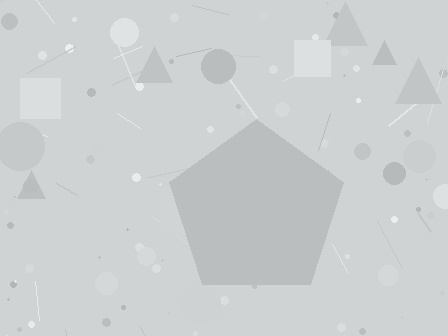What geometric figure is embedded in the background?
A pentagon is embedded in the background.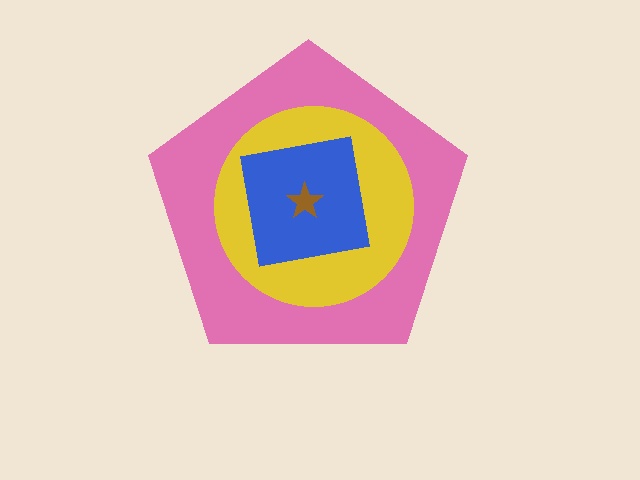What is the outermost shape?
The pink pentagon.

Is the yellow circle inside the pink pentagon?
Yes.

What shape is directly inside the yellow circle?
The blue square.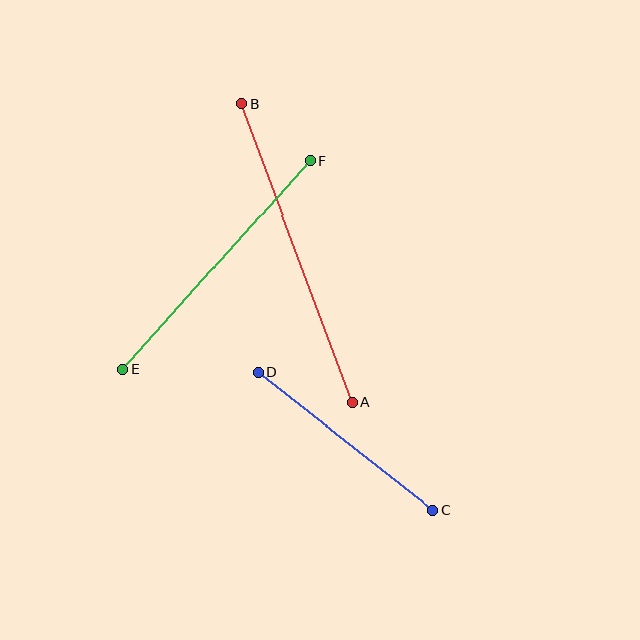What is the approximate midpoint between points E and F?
The midpoint is at approximately (216, 265) pixels.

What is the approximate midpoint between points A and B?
The midpoint is at approximately (297, 253) pixels.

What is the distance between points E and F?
The distance is approximately 280 pixels.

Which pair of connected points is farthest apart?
Points A and B are farthest apart.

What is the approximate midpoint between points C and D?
The midpoint is at approximately (345, 441) pixels.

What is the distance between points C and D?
The distance is approximately 223 pixels.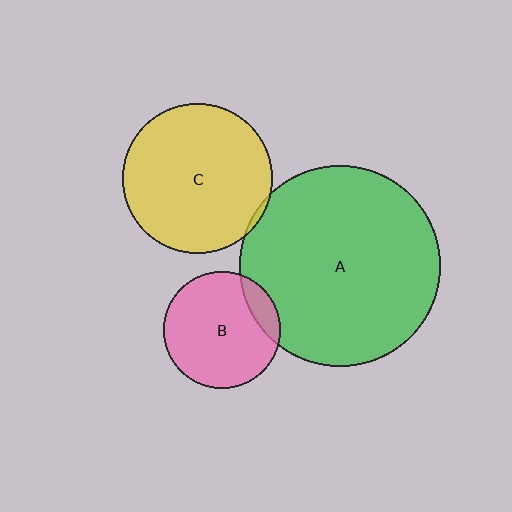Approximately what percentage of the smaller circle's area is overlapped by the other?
Approximately 5%.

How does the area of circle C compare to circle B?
Approximately 1.6 times.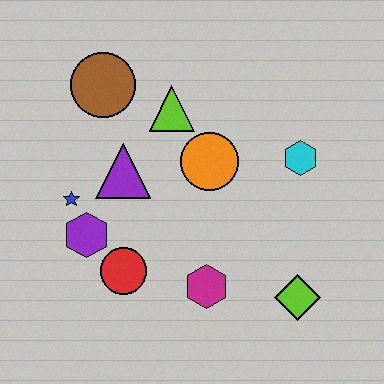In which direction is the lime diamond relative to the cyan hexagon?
The lime diamond is below the cyan hexagon.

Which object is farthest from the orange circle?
The lime diamond is farthest from the orange circle.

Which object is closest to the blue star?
The purple hexagon is closest to the blue star.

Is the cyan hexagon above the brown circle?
No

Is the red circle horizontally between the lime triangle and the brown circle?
Yes